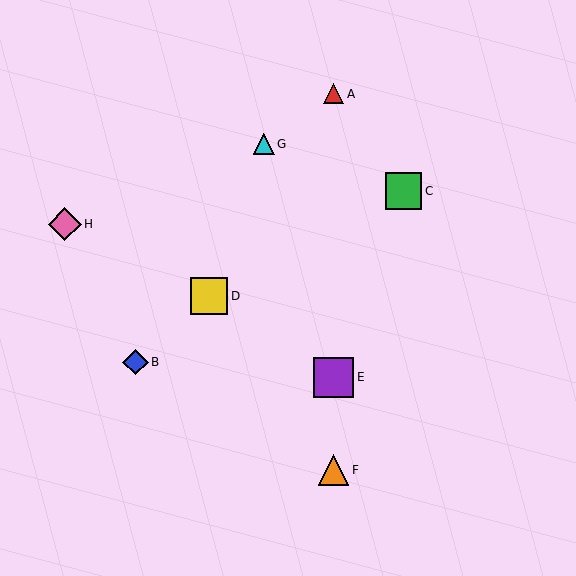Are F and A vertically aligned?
Yes, both are at x≈334.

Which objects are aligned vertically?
Objects A, E, F are aligned vertically.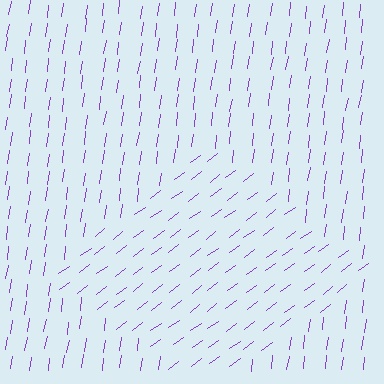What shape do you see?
I see a diamond.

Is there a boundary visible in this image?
Yes, there is a texture boundary formed by a change in line orientation.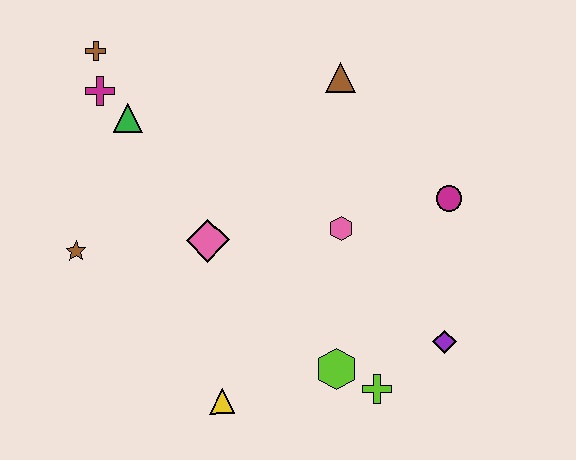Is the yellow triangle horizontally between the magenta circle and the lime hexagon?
No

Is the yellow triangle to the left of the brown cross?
No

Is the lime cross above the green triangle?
No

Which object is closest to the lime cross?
The lime hexagon is closest to the lime cross.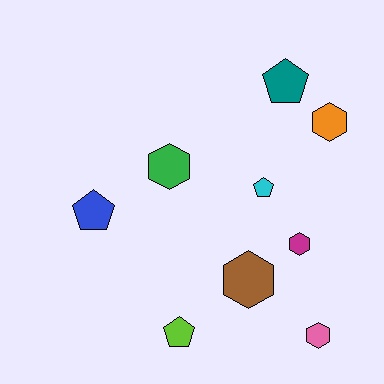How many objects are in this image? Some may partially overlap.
There are 9 objects.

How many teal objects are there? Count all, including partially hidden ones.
There is 1 teal object.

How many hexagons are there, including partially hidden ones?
There are 5 hexagons.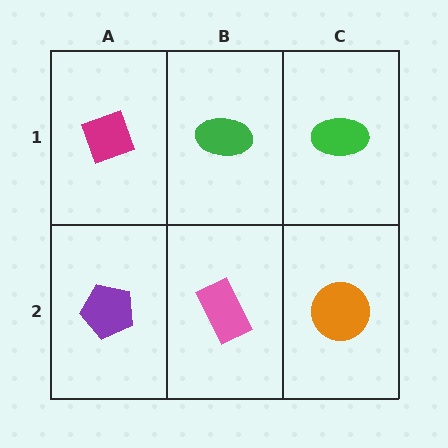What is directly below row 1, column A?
A purple pentagon.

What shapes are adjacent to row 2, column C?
A green ellipse (row 1, column C), a pink rectangle (row 2, column B).